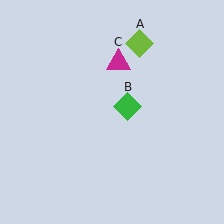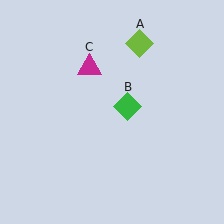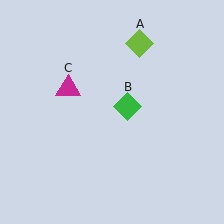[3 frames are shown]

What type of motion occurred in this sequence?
The magenta triangle (object C) rotated counterclockwise around the center of the scene.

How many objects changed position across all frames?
1 object changed position: magenta triangle (object C).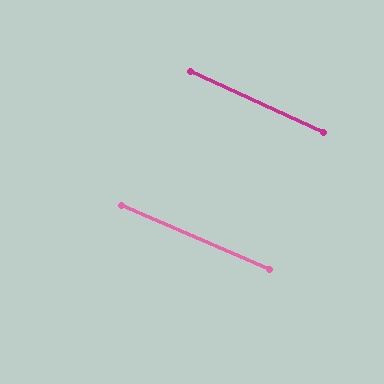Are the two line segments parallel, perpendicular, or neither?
Parallel — their directions differ by only 1.4°.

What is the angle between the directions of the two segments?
Approximately 1 degree.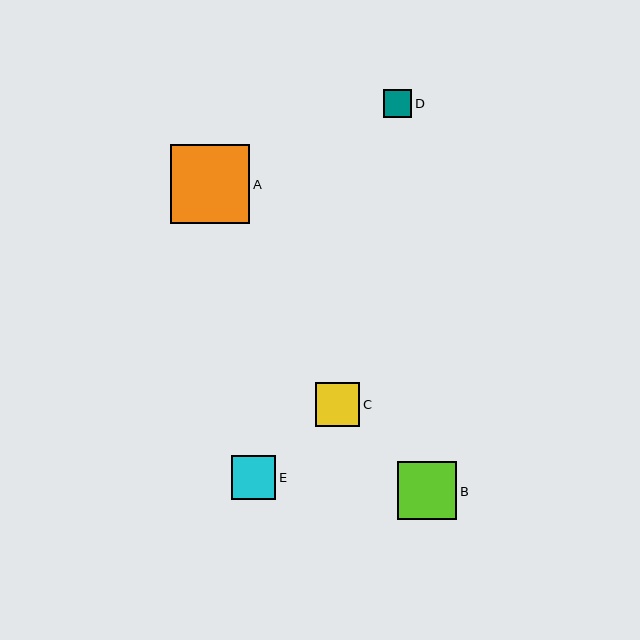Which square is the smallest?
Square D is the smallest with a size of approximately 28 pixels.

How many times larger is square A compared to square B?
Square A is approximately 1.3 times the size of square B.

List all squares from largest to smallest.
From largest to smallest: A, B, C, E, D.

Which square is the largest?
Square A is the largest with a size of approximately 79 pixels.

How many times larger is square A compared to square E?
Square A is approximately 1.8 times the size of square E.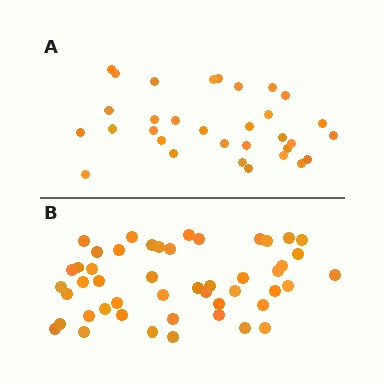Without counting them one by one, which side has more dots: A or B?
Region B (the bottom region) has more dots.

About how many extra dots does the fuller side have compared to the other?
Region B has approximately 15 more dots than region A.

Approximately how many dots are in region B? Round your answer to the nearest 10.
About 50 dots. (The exact count is 48, which rounds to 50.)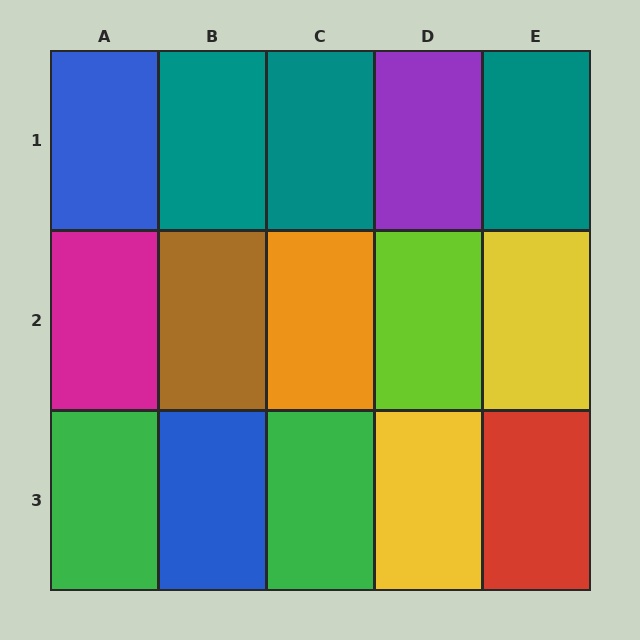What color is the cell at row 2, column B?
Brown.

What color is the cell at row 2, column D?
Lime.